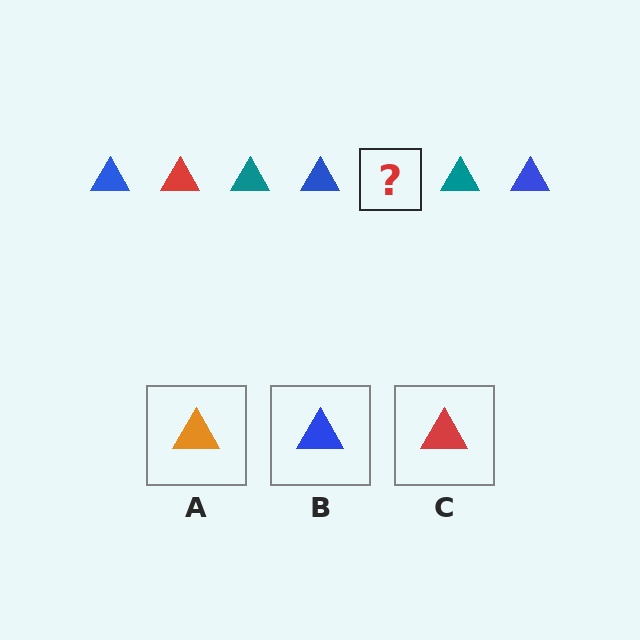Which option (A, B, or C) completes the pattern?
C.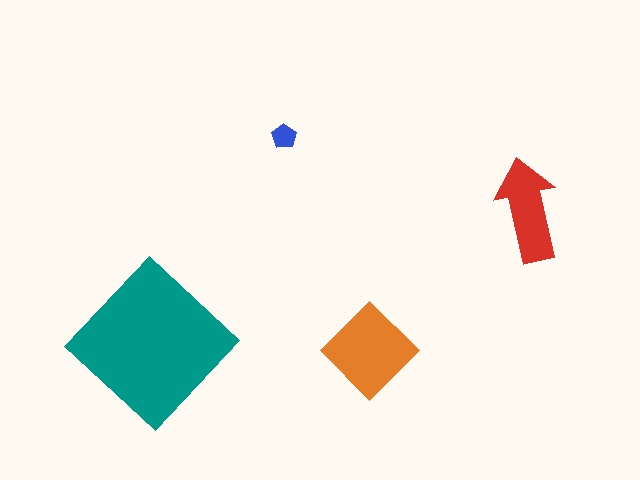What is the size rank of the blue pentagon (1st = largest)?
4th.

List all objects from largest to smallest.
The teal diamond, the orange diamond, the red arrow, the blue pentagon.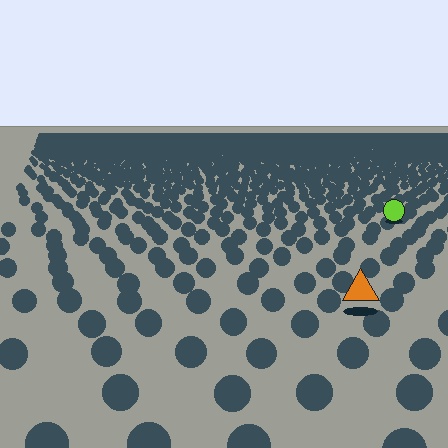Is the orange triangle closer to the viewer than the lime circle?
Yes. The orange triangle is closer — you can tell from the texture gradient: the ground texture is coarser near it.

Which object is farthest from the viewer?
The lime circle is farthest from the viewer. It appears smaller and the ground texture around it is denser.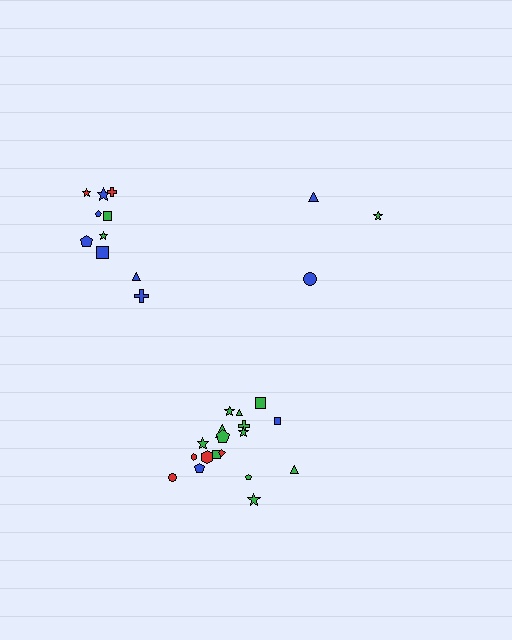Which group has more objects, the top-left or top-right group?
The top-left group.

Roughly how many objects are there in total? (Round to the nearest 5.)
Roughly 30 objects in total.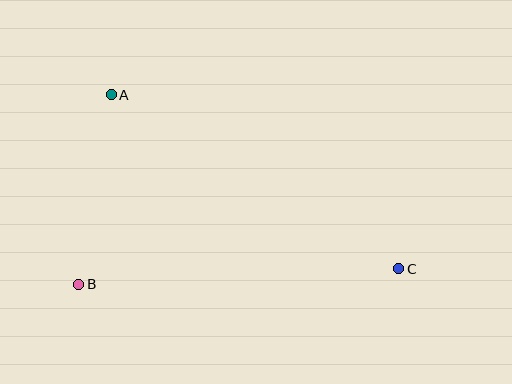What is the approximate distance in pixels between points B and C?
The distance between B and C is approximately 320 pixels.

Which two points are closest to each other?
Points A and B are closest to each other.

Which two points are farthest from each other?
Points A and C are farthest from each other.